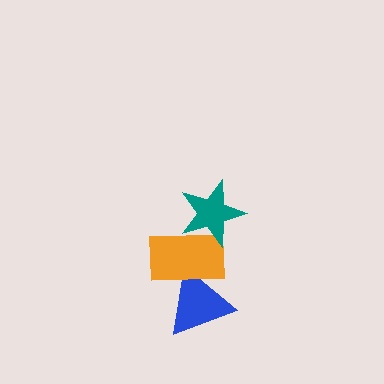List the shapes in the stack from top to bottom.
From top to bottom: the teal star, the orange rectangle, the blue triangle.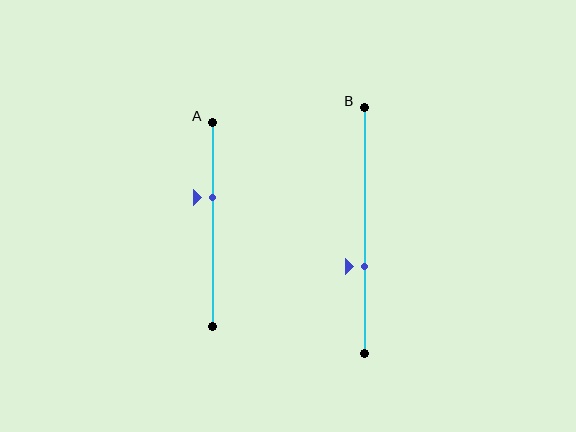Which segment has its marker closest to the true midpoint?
Segment A has its marker closest to the true midpoint.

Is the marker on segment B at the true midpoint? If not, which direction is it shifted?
No, the marker on segment B is shifted downward by about 15% of the segment length.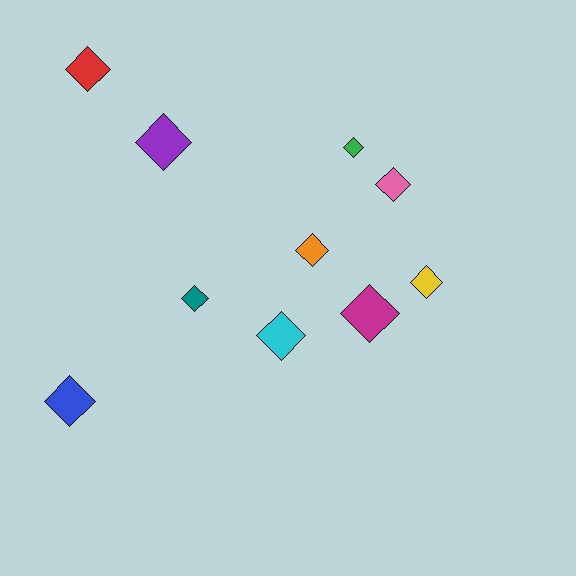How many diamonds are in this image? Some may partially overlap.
There are 10 diamonds.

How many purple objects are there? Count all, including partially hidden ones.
There is 1 purple object.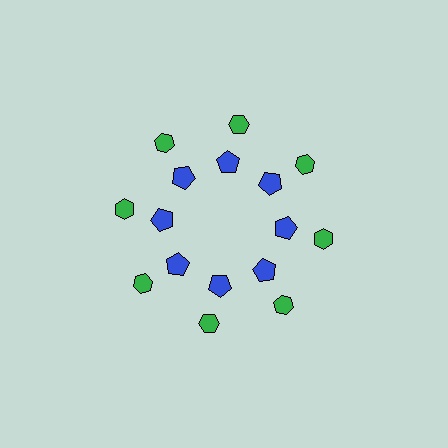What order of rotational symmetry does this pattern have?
This pattern has 8-fold rotational symmetry.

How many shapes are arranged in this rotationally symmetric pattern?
There are 16 shapes, arranged in 8 groups of 2.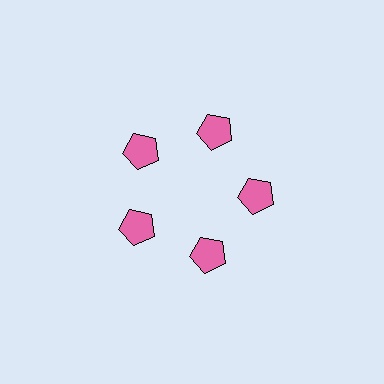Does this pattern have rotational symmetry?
Yes, this pattern has 5-fold rotational symmetry. It looks the same after rotating 72 degrees around the center.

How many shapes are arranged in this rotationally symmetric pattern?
There are 5 shapes, arranged in 5 groups of 1.